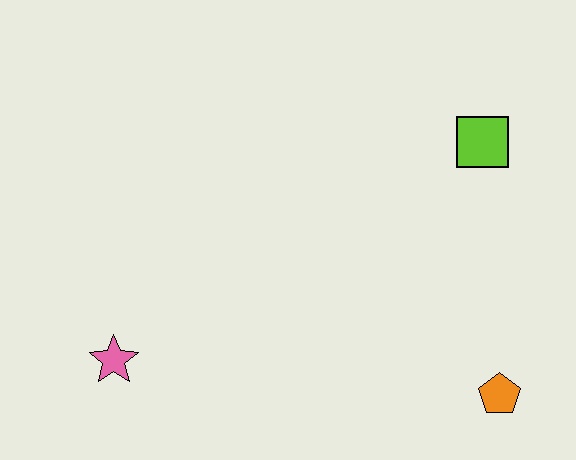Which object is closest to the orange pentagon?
The lime square is closest to the orange pentagon.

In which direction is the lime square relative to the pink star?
The lime square is to the right of the pink star.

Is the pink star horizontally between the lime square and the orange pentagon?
No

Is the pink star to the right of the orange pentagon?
No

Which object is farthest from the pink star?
The lime square is farthest from the pink star.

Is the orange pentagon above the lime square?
No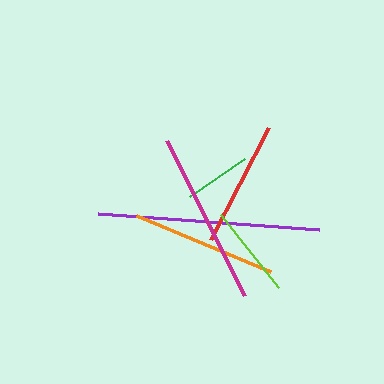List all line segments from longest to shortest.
From longest to shortest: purple, magenta, orange, red, lime, green.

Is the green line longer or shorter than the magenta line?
The magenta line is longer than the green line.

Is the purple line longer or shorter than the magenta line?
The purple line is longer than the magenta line.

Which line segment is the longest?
The purple line is the longest at approximately 222 pixels.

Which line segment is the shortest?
The green line is the shortest at approximately 67 pixels.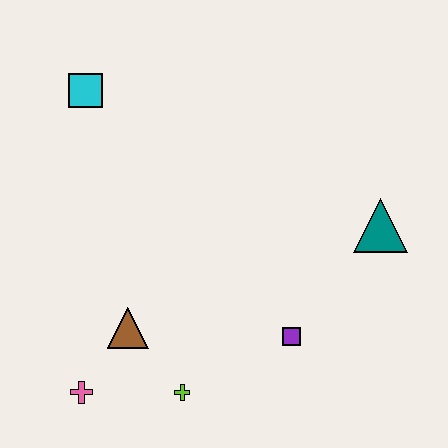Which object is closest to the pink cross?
The brown triangle is closest to the pink cross.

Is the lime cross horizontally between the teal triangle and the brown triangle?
Yes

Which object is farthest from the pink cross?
The teal triangle is farthest from the pink cross.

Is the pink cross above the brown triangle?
No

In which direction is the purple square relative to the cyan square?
The purple square is below the cyan square.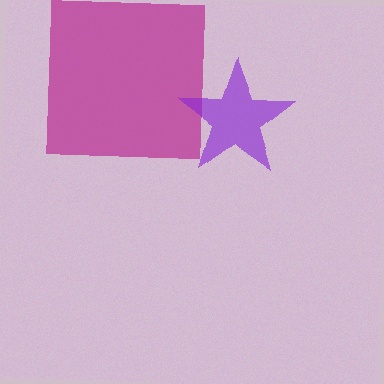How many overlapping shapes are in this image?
There are 2 overlapping shapes in the image.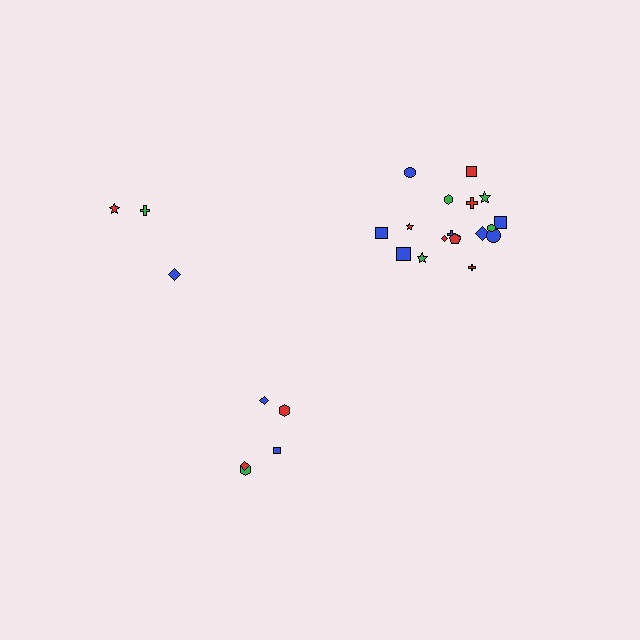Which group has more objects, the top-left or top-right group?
The top-right group.